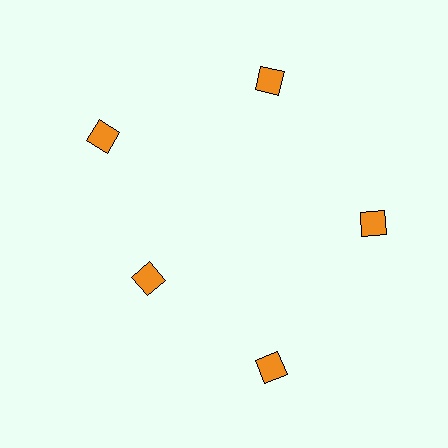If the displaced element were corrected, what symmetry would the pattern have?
It would have 5-fold rotational symmetry — the pattern would map onto itself every 72 degrees.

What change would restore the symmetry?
The symmetry would be restored by moving it outward, back onto the ring so that all 5 diamonds sit at equal angles and equal distance from the center.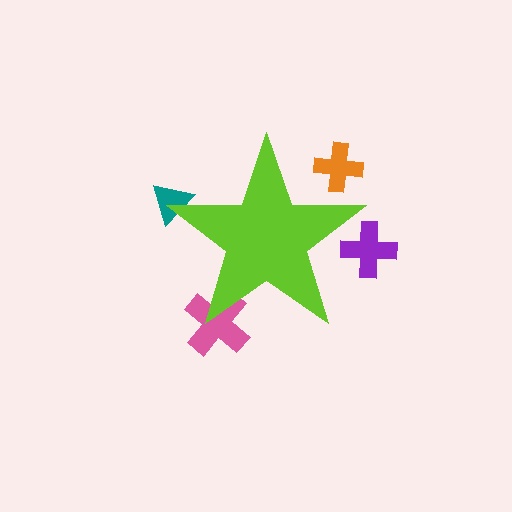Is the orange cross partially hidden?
Yes, the orange cross is partially hidden behind the lime star.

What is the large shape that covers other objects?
A lime star.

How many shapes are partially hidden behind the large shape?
4 shapes are partially hidden.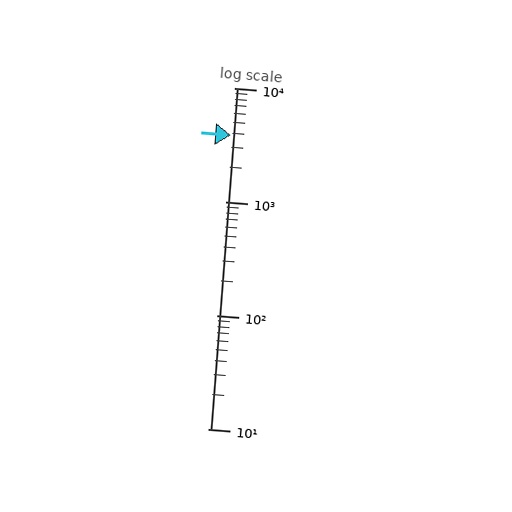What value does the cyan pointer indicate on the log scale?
The pointer indicates approximately 3800.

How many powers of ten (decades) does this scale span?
The scale spans 3 decades, from 10 to 10000.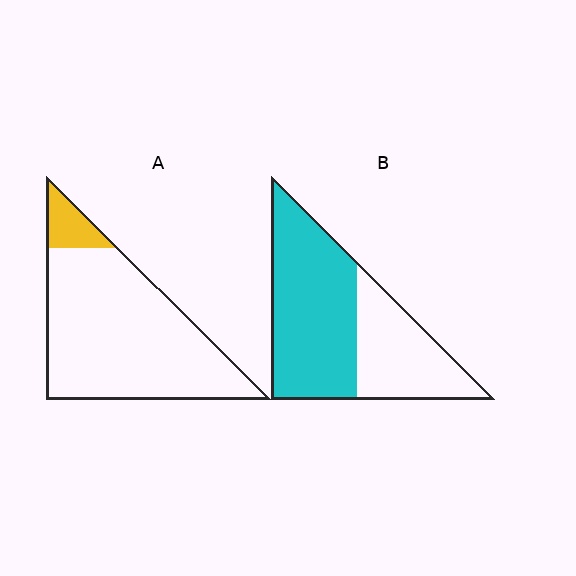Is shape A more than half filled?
No.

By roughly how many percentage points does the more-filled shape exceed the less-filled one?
By roughly 50 percentage points (B over A).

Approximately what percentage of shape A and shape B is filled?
A is approximately 10% and B is approximately 60%.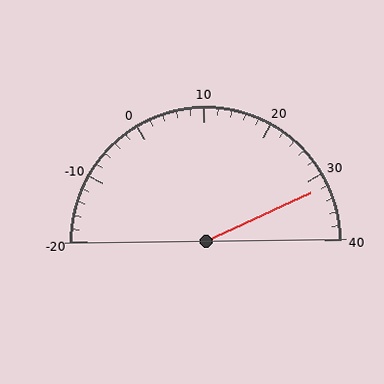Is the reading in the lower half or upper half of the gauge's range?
The reading is in the upper half of the range (-20 to 40).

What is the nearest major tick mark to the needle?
The nearest major tick mark is 30.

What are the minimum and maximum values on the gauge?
The gauge ranges from -20 to 40.